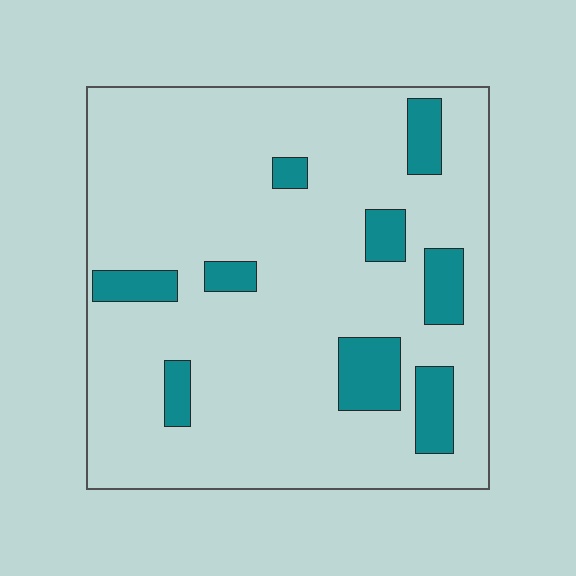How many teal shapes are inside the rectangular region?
9.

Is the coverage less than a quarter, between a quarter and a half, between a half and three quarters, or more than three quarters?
Less than a quarter.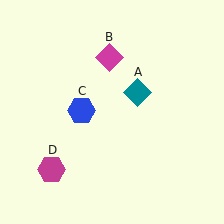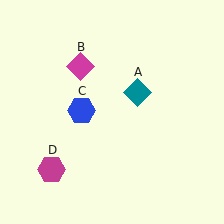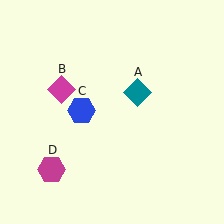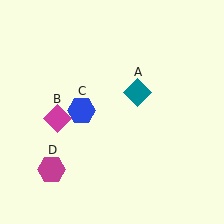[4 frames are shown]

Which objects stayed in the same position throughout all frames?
Teal diamond (object A) and blue hexagon (object C) and magenta hexagon (object D) remained stationary.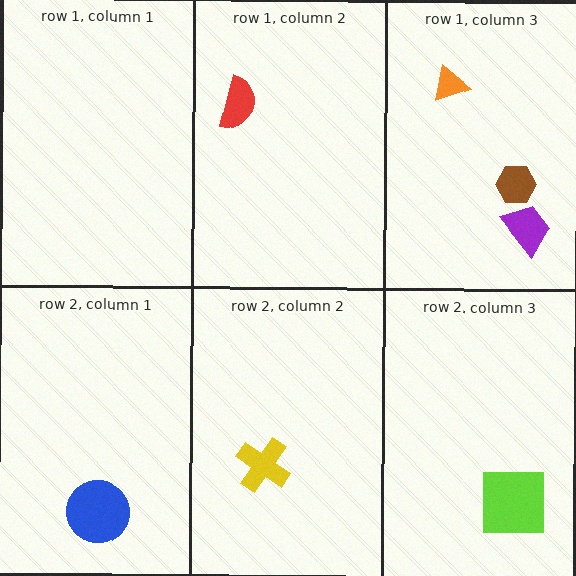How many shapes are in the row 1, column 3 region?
3.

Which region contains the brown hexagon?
The row 1, column 3 region.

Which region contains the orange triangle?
The row 1, column 3 region.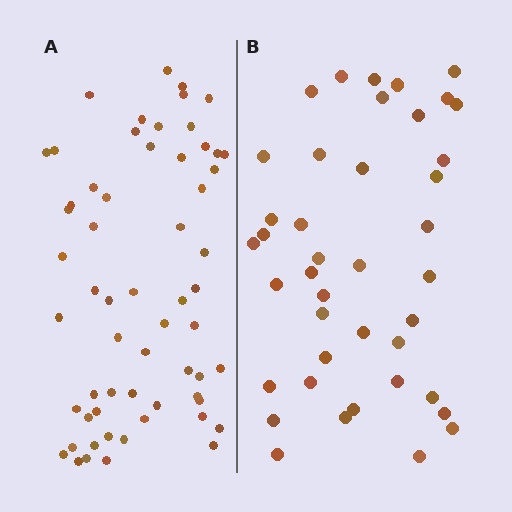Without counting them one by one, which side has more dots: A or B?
Region A (the left region) has more dots.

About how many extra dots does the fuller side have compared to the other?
Region A has approximately 20 more dots than region B.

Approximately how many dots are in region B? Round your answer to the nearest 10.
About 40 dots. (The exact count is 41, which rounds to 40.)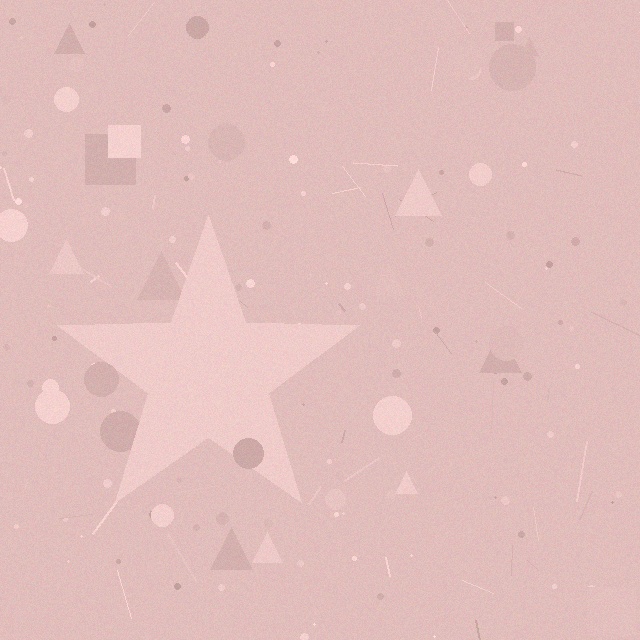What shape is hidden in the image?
A star is hidden in the image.